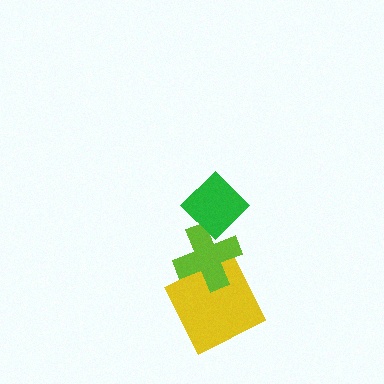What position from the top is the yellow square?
The yellow square is 3rd from the top.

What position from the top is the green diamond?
The green diamond is 1st from the top.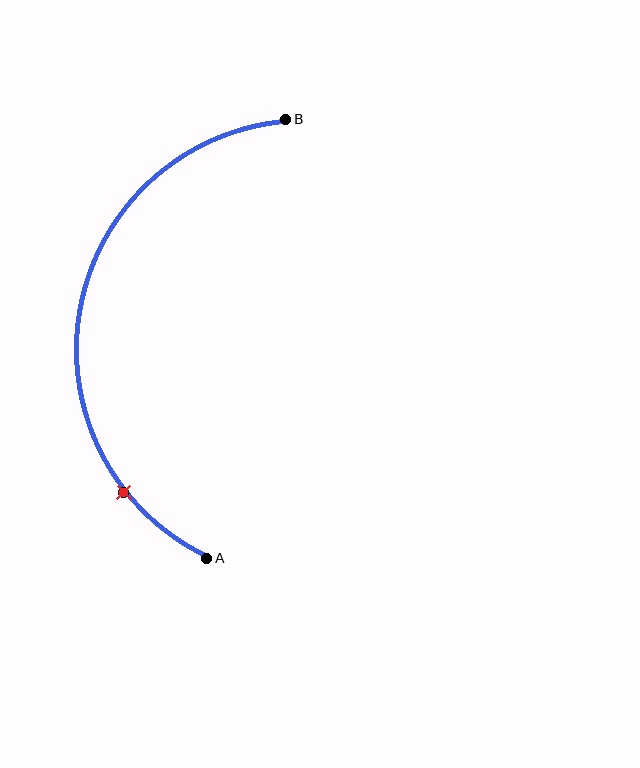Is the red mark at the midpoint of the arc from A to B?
No. The red mark lies on the arc but is closer to endpoint A. The arc midpoint would be at the point on the curve equidistant along the arc from both A and B.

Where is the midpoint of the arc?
The arc midpoint is the point on the curve farthest from the straight line joining A and B. It sits to the left of that line.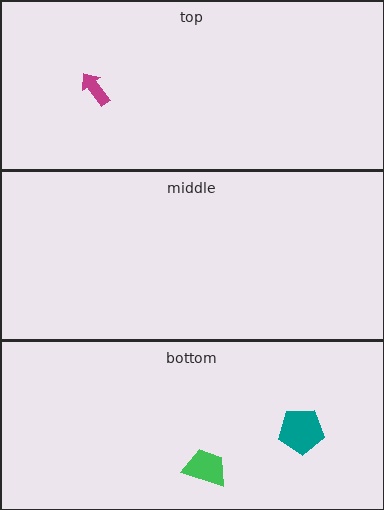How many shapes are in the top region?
1.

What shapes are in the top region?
The magenta arrow.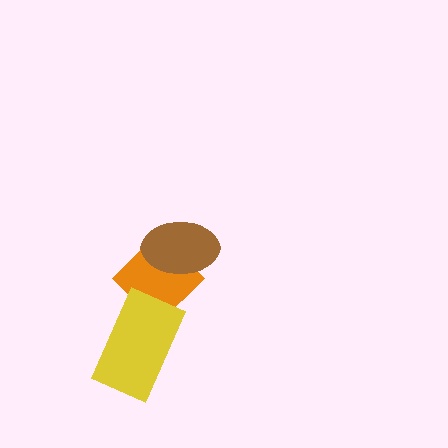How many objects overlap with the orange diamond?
2 objects overlap with the orange diamond.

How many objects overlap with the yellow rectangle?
1 object overlaps with the yellow rectangle.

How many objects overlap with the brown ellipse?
1 object overlaps with the brown ellipse.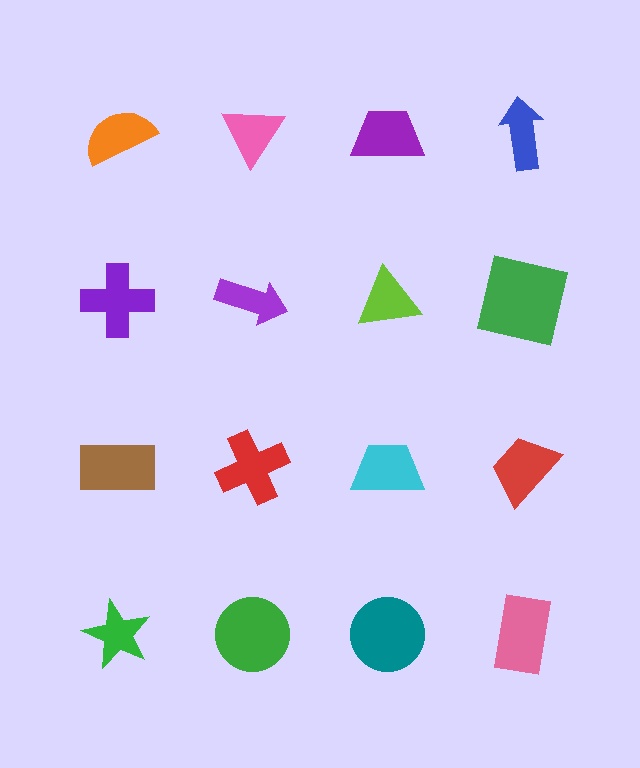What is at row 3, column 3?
A cyan trapezoid.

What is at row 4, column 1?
A green star.